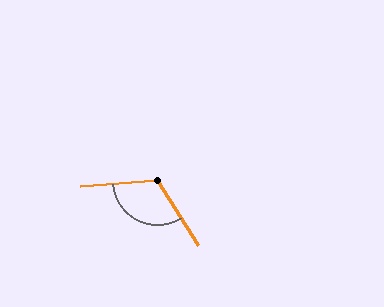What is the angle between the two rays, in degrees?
Approximately 118 degrees.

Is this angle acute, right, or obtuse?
It is obtuse.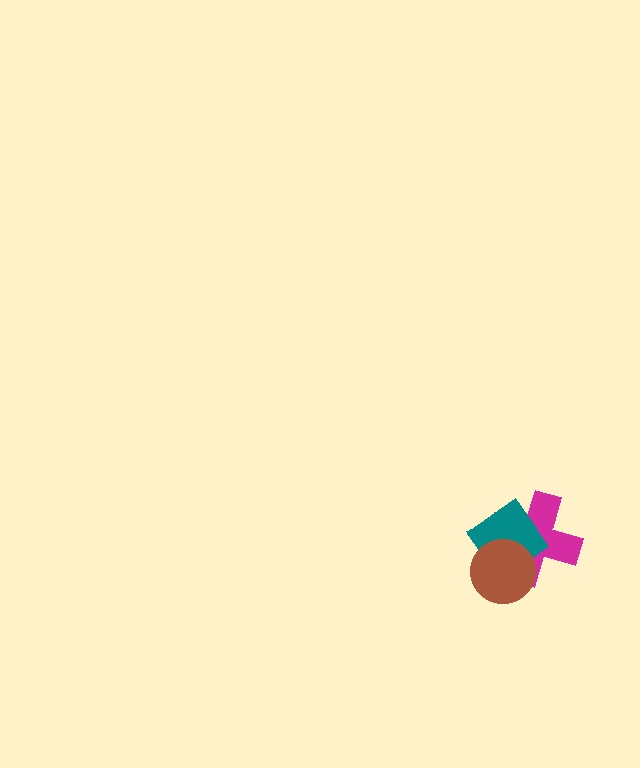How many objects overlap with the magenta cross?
2 objects overlap with the magenta cross.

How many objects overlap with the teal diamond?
2 objects overlap with the teal diamond.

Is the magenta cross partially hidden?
Yes, it is partially covered by another shape.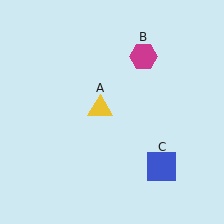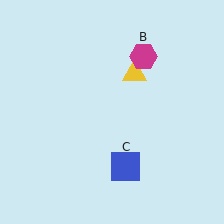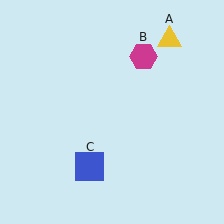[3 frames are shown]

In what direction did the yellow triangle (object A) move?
The yellow triangle (object A) moved up and to the right.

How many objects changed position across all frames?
2 objects changed position: yellow triangle (object A), blue square (object C).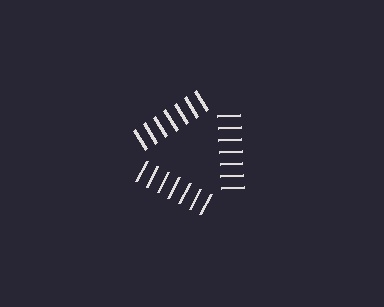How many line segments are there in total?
21 — 7 along each of the 3 edges.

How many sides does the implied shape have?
3 sides — the line-ends trace a triangle.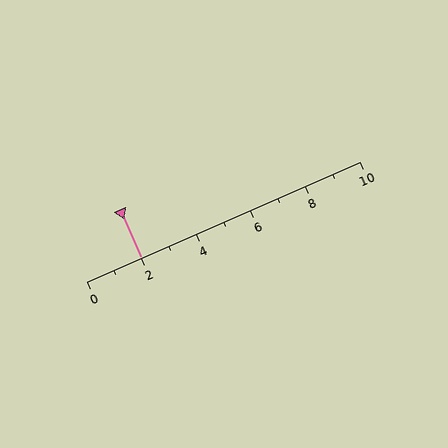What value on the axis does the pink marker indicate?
The marker indicates approximately 2.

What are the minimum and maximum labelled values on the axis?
The axis runs from 0 to 10.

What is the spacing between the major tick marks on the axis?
The major ticks are spaced 2 apart.